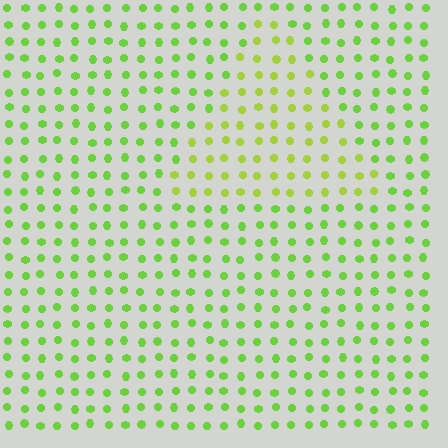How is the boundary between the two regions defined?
The boundary is defined purely by a slight shift in hue (about 23 degrees). Spacing, size, and orientation are identical on both sides.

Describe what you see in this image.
The image is filled with small lime elements in a uniform arrangement. A triangle-shaped region is visible where the elements are tinted to a slightly different hue, forming a subtle color boundary.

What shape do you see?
I see a triangle.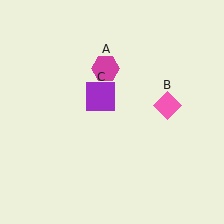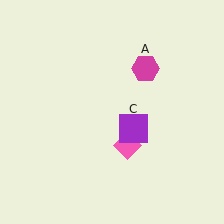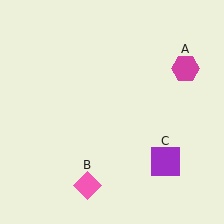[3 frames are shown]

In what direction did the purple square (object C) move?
The purple square (object C) moved down and to the right.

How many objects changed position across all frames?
3 objects changed position: magenta hexagon (object A), pink diamond (object B), purple square (object C).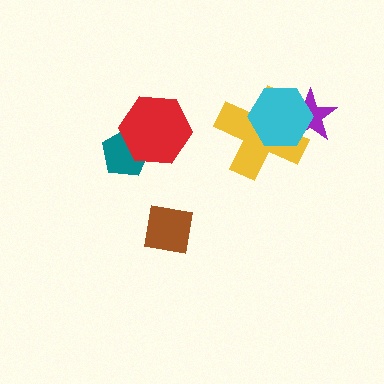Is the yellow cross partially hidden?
Yes, it is partially covered by another shape.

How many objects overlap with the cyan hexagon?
2 objects overlap with the cyan hexagon.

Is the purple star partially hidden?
Yes, it is partially covered by another shape.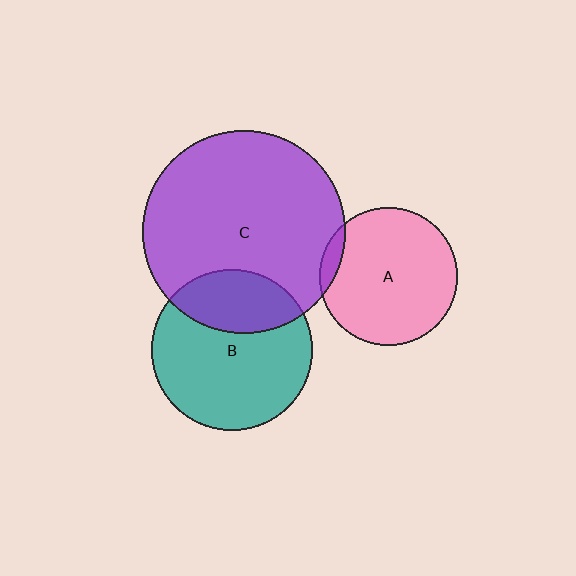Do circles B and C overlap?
Yes.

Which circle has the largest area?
Circle C (purple).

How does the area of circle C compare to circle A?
Approximately 2.2 times.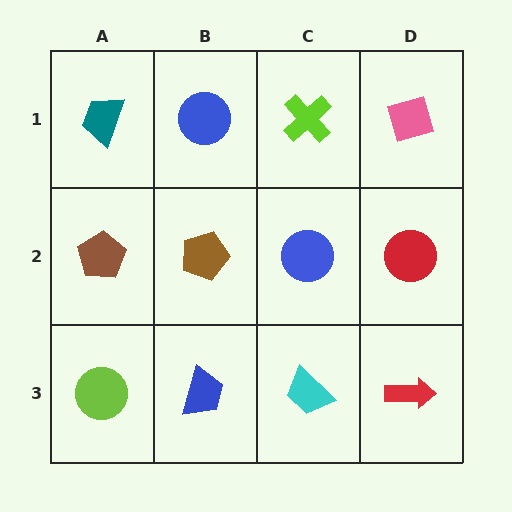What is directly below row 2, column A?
A lime circle.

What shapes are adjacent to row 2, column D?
A pink diamond (row 1, column D), a red arrow (row 3, column D), a blue circle (row 2, column C).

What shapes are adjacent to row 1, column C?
A blue circle (row 2, column C), a blue circle (row 1, column B), a pink diamond (row 1, column D).